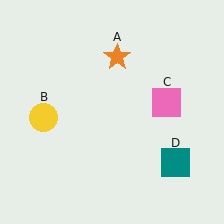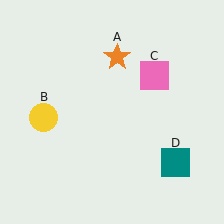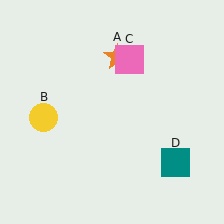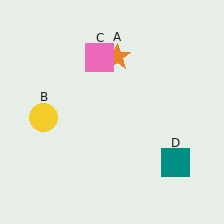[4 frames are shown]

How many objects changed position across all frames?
1 object changed position: pink square (object C).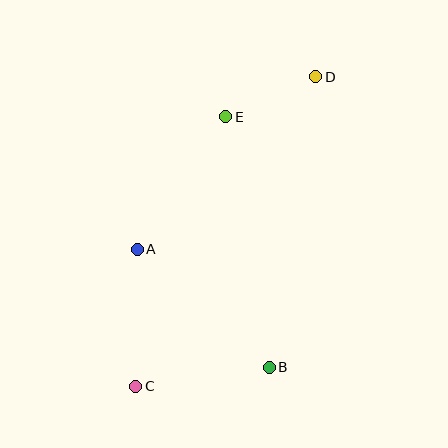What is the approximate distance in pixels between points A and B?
The distance between A and B is approximately 177 pixels.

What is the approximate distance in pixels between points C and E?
The distance between C and E is approximately 284 pixels.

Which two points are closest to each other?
Points D and E are closest to each other.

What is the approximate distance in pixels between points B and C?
The distance between B and C is approximately 135 pixels.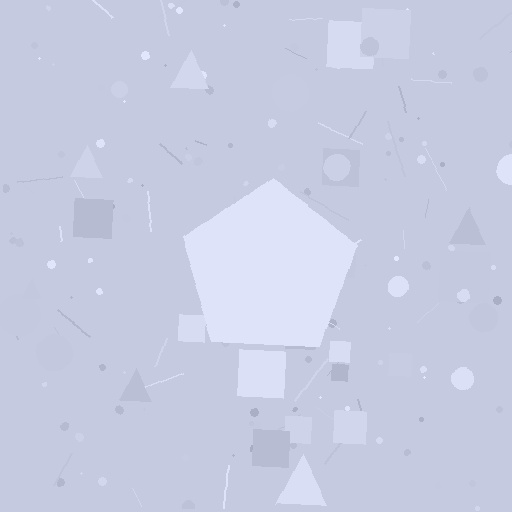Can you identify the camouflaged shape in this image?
The camouflaged shape is a pentagon.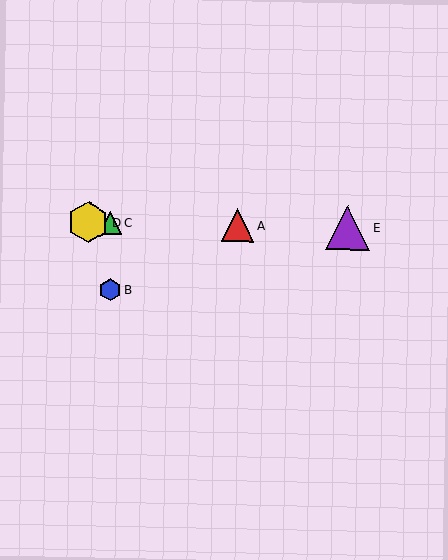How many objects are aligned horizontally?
4 objects (A, C, D, E) are aligned horizontally.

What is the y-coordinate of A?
Object A is at y≈225.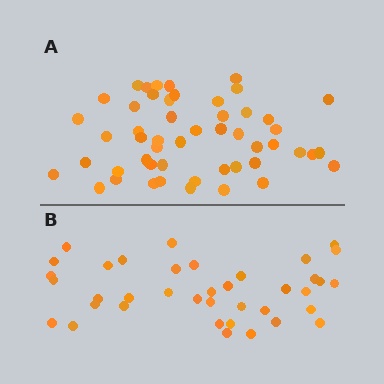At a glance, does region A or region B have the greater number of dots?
Region A (the top region) has more dots.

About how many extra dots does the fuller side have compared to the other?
Region A has approximately 15 more dots than region B.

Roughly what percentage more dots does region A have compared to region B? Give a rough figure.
About 35% more.